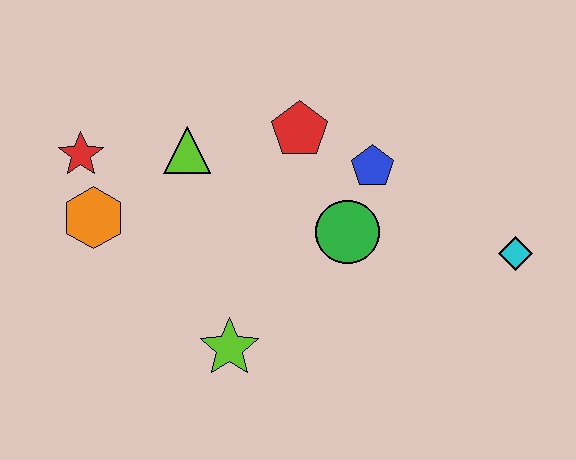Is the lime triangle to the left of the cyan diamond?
Yes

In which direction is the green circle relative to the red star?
The green circle is to the right of the red star.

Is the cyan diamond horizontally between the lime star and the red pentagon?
No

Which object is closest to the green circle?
The blue pentagon is closest to the green circle.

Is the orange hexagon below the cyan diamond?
No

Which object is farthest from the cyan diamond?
The red star is farthest from the cyan diamond.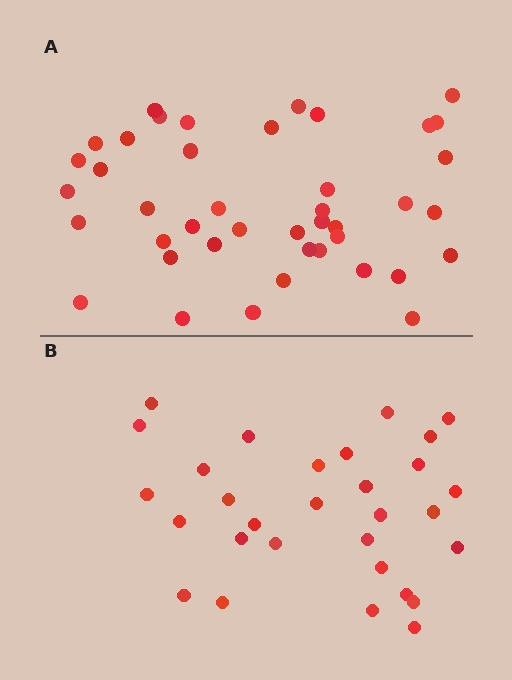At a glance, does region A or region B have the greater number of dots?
Region A (the top region) has more dots.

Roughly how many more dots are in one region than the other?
Region A has roughly 12 or so more dots than region B.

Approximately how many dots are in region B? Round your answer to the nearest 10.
About 30 dots.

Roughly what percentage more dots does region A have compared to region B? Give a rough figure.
About 40% more.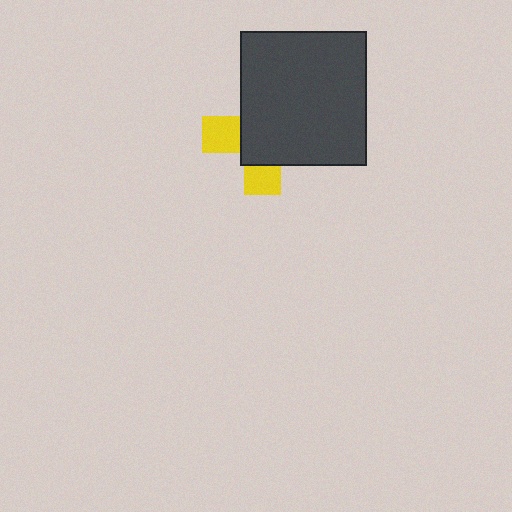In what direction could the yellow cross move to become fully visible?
The yellow cross could move toward the lower-left. That would shift it out from behind the dark gray rectangle entirely.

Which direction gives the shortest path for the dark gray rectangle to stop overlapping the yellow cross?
Moving toward the upper-right gives the shortest separation.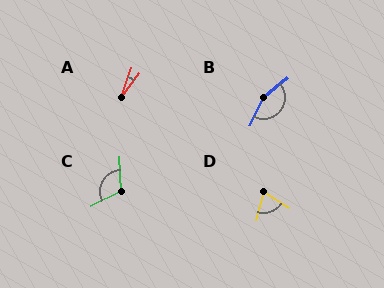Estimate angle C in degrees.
Approximately 114 degrees.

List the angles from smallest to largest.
A (18°), D (73°), C (114°), B (155°).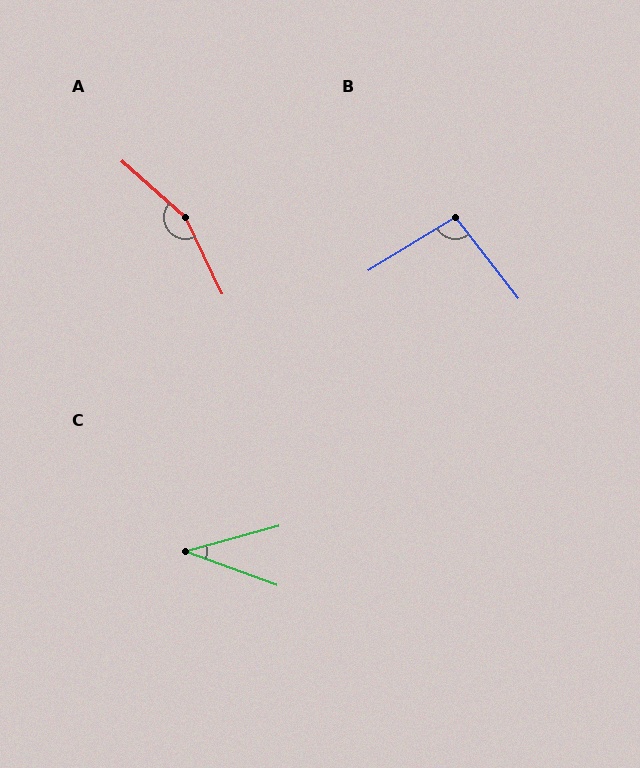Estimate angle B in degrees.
Approximately 97 degrees.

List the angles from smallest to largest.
C (35°), B (97°), A (157°).